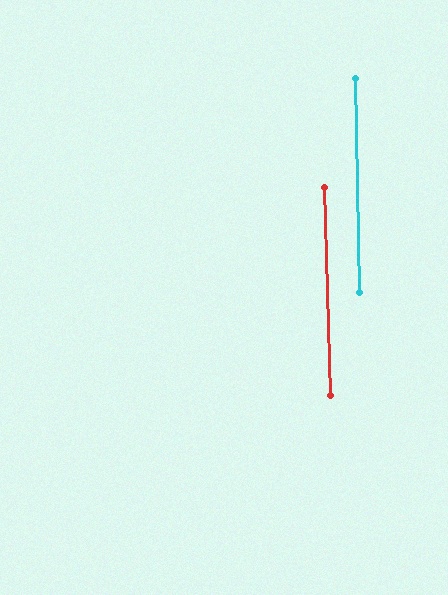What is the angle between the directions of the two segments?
Approximately 1 degree.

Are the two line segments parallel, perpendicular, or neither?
Parallel — their directions differ by only 0.7°.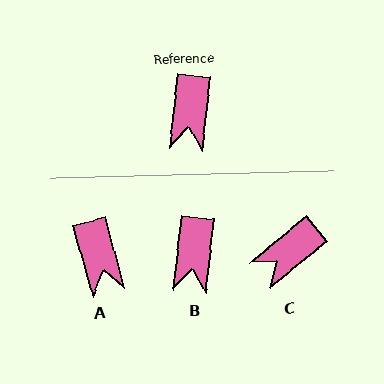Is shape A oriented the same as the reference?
No, it is off by about 22 degrees.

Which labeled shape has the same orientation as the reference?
B.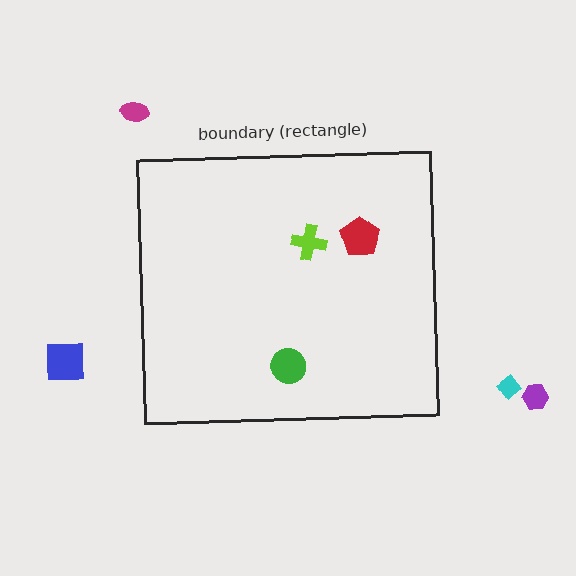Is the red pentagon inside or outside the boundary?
Inside.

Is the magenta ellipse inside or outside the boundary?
Outside.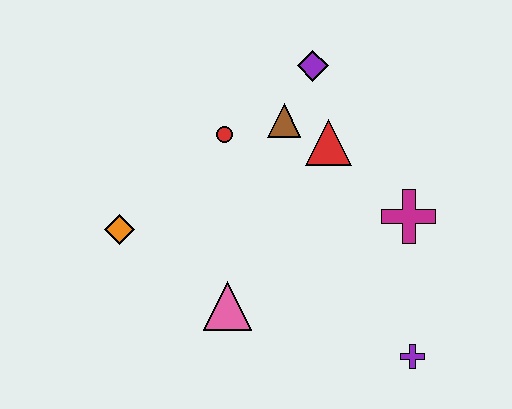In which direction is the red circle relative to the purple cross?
The red circle is above the purple cross.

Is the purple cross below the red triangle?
Yes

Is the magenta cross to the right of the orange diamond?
Yes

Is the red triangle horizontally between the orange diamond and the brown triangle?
No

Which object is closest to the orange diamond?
The pink triangle is closest to the orange diamond.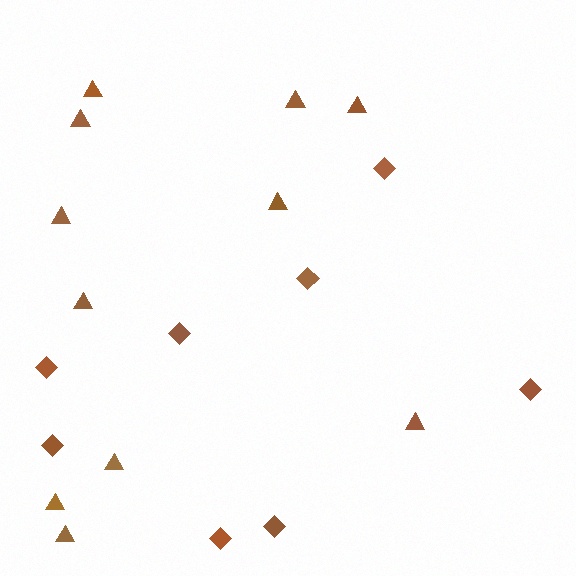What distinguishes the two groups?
There are 2 groups: one group of diamonds (8) and one group of triangles (11).